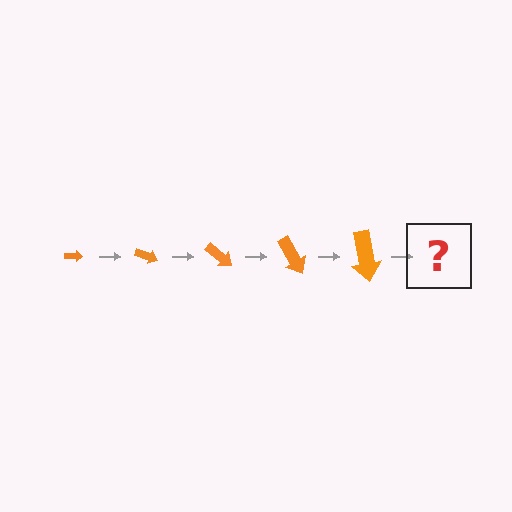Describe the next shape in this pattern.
It should be an arrow, larger than the previous one and rotated 100 degrees from the start.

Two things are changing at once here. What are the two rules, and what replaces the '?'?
The two rules are that the arrow grows larger each step and it rotates 20 degrees each step. The '?' should be an arrow, larger than the previous one and rotated 100 degrees from the start.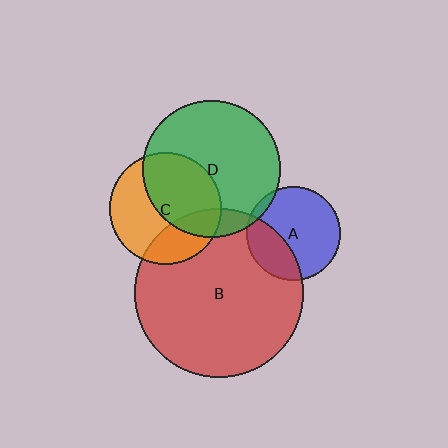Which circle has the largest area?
Circle B (red).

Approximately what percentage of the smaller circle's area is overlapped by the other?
Approximately 5%.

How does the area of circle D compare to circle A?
Approximately 2.1 times.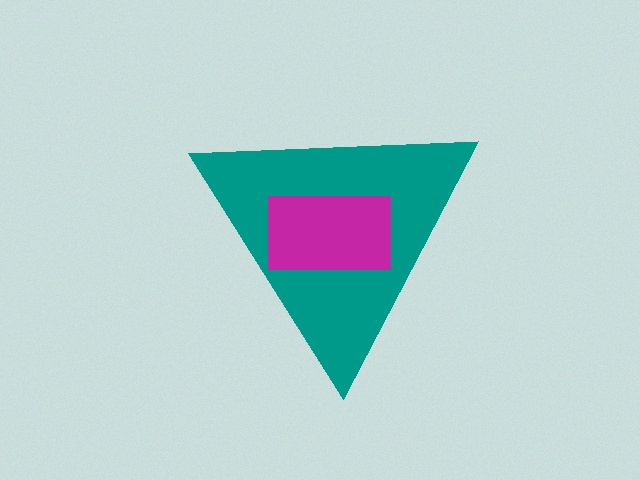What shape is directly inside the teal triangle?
The magenta rectangle.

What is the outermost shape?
The teal triangle.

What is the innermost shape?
The magenta rectangle.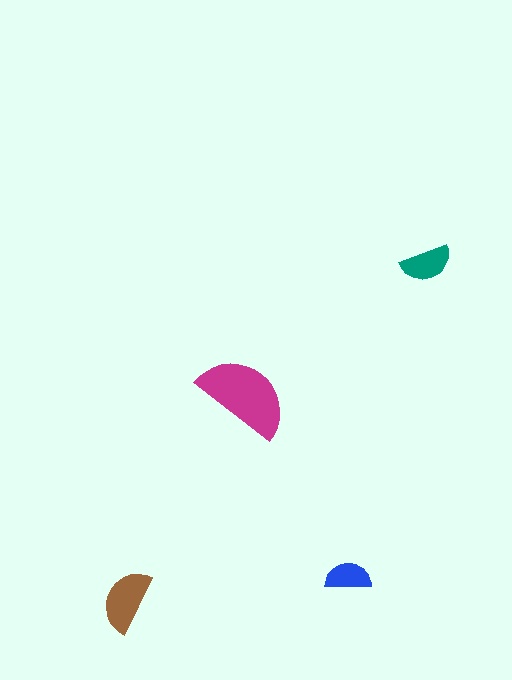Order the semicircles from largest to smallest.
the magenta one, the brown one, the teal one, the blue one.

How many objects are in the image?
There are 4 objects in the image.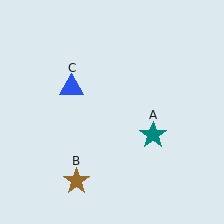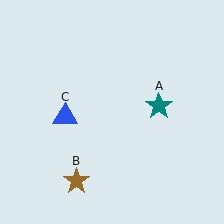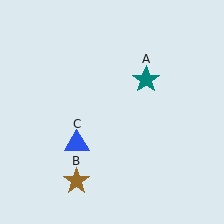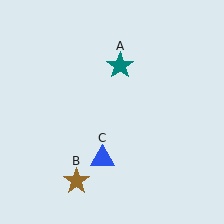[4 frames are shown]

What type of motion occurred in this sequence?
The teal star (object A), blue triangle (object C) rotated counterclockwise around the center of the scene.